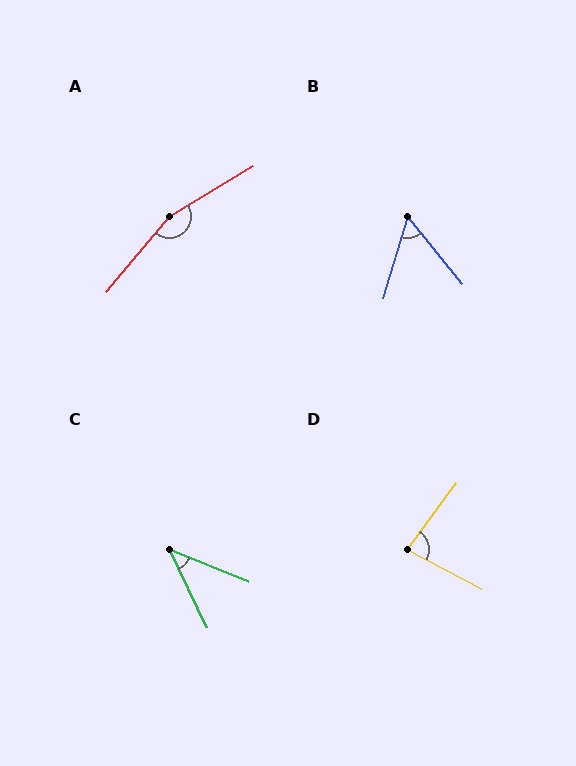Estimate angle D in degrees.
Approximately 81 degrees.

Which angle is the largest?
A, at approximately 161 degrees.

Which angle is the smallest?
C, at approximately 42 degrees.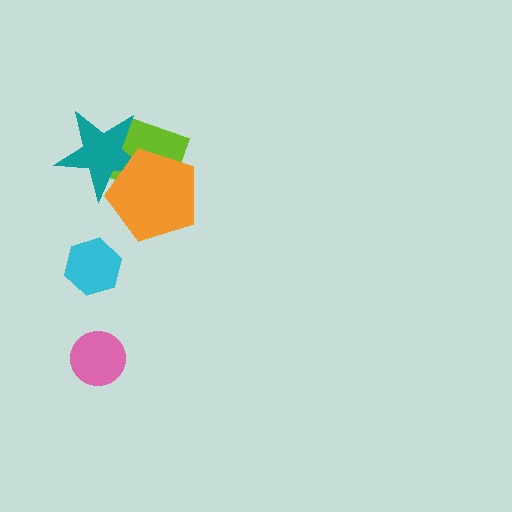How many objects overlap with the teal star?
2 objects overlap with the teal star.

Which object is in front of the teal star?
The orange pentagon is in front of the teal star.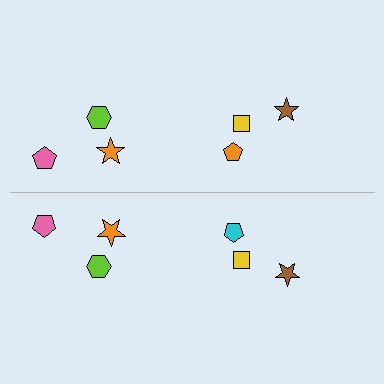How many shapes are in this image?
There are 12 shapes in this image.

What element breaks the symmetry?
The cyan pentagon on the bottom side breaks the symmetry — its mirror counterpart is orange.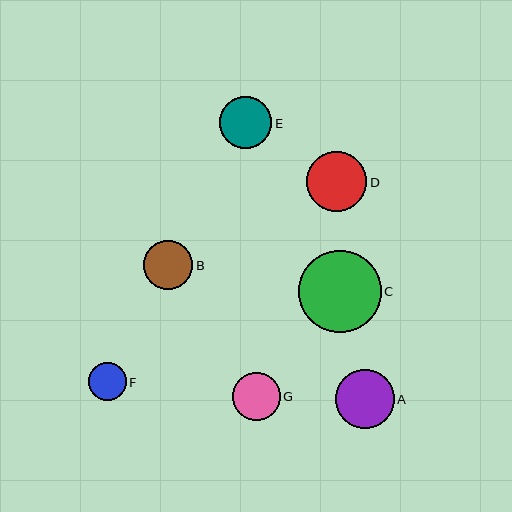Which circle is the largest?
Circle C is the largest with a size of approximately 83 pixels.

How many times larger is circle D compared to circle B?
Circle D is approximately 1.2 times the size of circle B.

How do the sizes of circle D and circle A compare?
Circle D and circle A are approximately the same size.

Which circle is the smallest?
Circle F is the smallest with a size of approximately 38 pixels.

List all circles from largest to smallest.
From largest to smallest: C, D, A, E, B, G, F.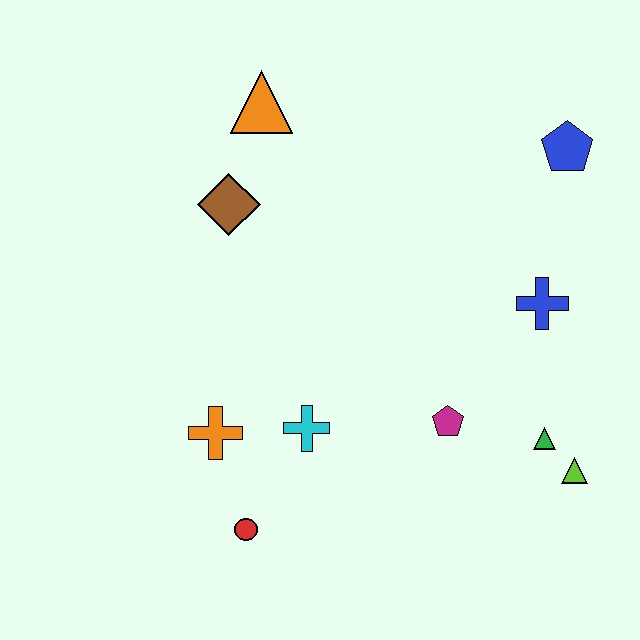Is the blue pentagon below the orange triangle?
Yes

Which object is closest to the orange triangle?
The brown diamond is closest to the orange triangle.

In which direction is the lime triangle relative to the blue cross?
The lime triangle is below the blue cross.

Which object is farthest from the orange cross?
The blue pentagon is farthest from the orange cross.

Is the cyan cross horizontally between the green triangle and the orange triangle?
Yes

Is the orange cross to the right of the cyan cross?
No